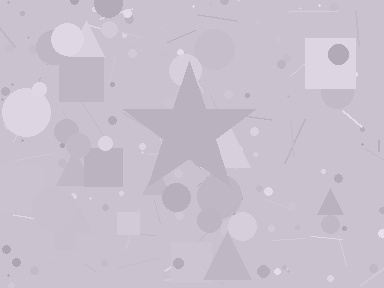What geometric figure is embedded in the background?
A star is embedded in the background.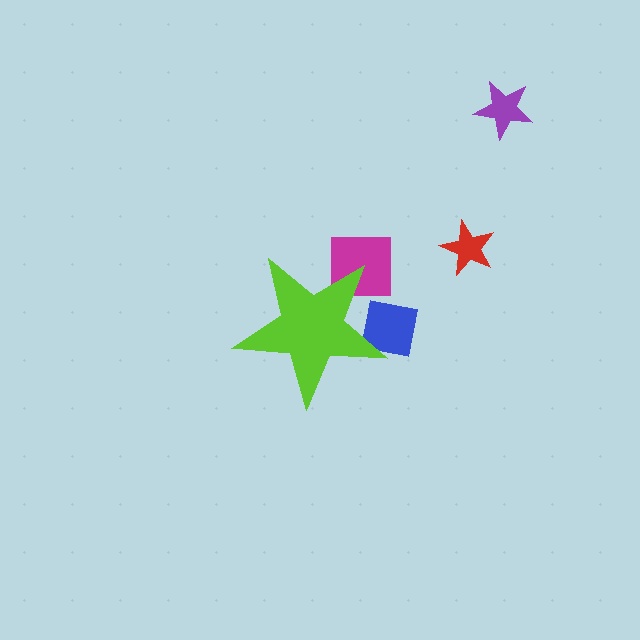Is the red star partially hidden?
No, the red star is fully visible.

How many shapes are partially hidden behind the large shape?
2 shapes are partially hidden.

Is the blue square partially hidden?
Yes, the blue square is partially hidden behind the lime star.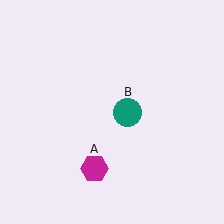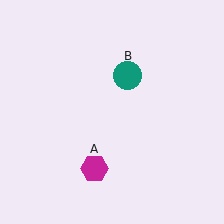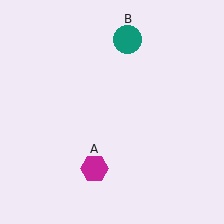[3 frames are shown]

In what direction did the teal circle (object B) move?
The teal circle (object B) moved up.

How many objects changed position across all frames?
1 object changed position: teal circle (object B).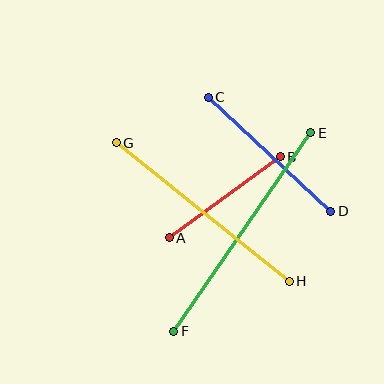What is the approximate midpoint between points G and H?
The midpoint is at approximately (203, 212) pixels.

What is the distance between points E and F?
The distance is approximately 241 pixels.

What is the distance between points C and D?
The distance is approximately 168 pixels.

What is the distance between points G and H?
The distance is approximately 222 pixels.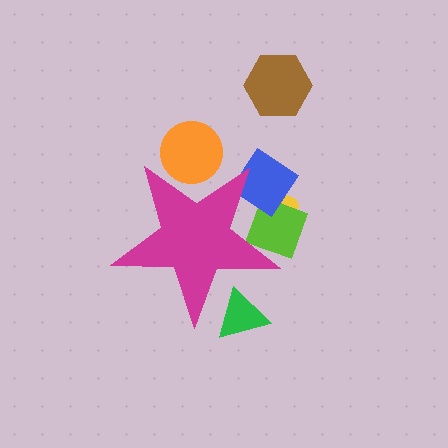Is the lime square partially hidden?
Yes, the lime square is partially hidden behind the magenta star.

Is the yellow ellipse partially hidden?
Yes, the yellow ellipse is partially hidden behind the magenta star.